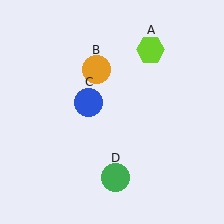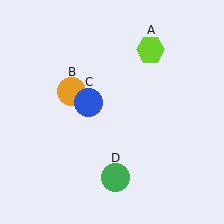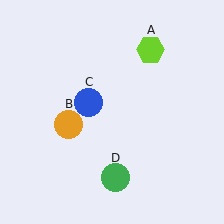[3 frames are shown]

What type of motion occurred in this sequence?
The orange circle (object B) rotated counterclockwise around the center of the scene.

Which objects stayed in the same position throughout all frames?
Lime hexagon (object A) and blue circle (object C) and green circle (object D) remained stationary.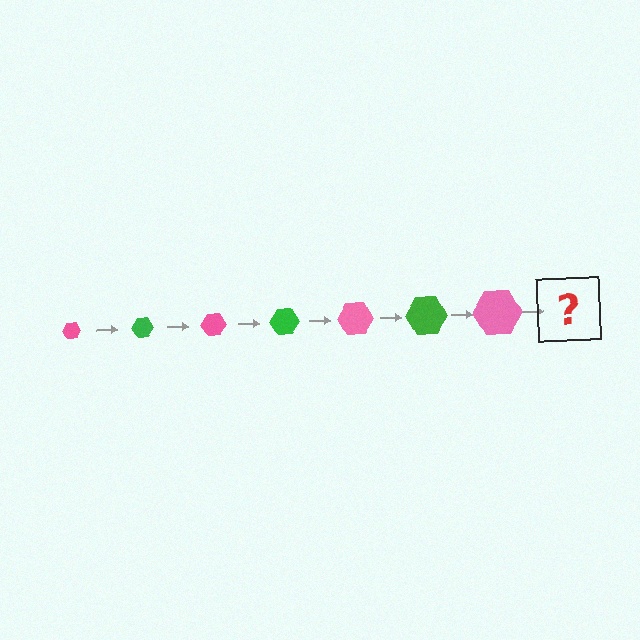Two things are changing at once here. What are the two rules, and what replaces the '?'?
The two rules are that the hexagon grows larger each step and the color cycles through pink and green. The '?' should be a green hexagon, larger than the previous one.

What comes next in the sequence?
The next element should be a green hexagon, larger than the previous one.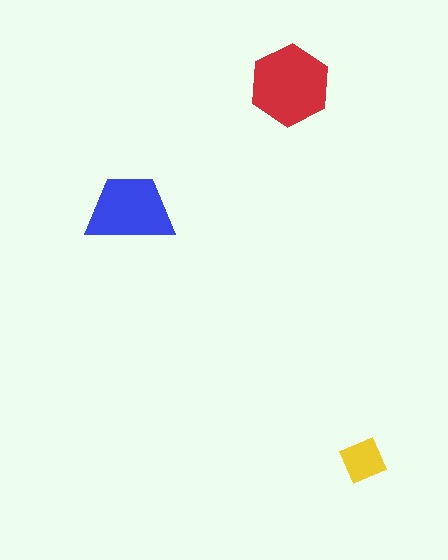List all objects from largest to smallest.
The red hexagon, the blue trapezoid, the yellow square.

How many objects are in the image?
There are 3 objects in the image.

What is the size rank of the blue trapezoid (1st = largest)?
2nd.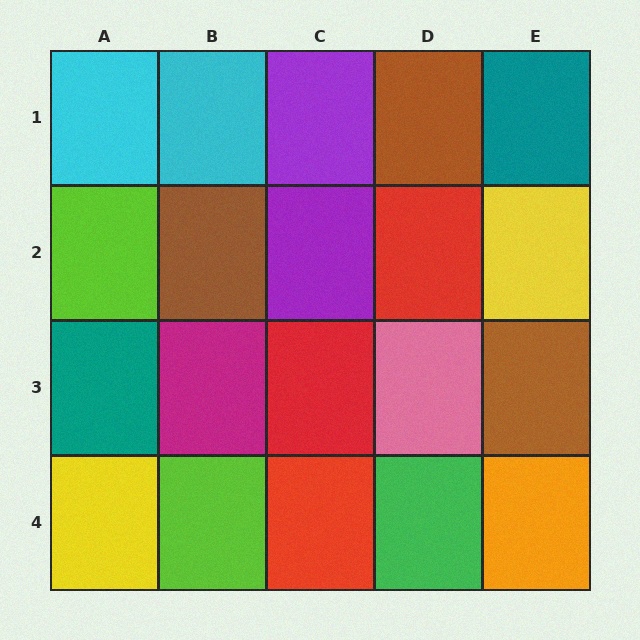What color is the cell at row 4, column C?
Red.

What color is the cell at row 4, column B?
Lime.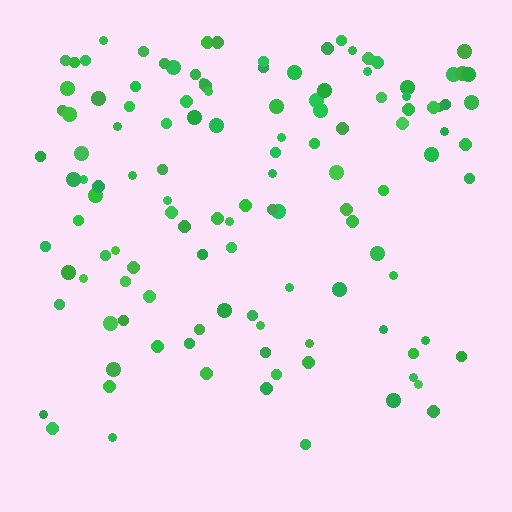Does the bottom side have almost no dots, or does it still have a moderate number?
Still a moderate number, just noticeably fewer than the top.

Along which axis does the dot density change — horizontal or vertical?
Vertical.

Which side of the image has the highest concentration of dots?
The top.